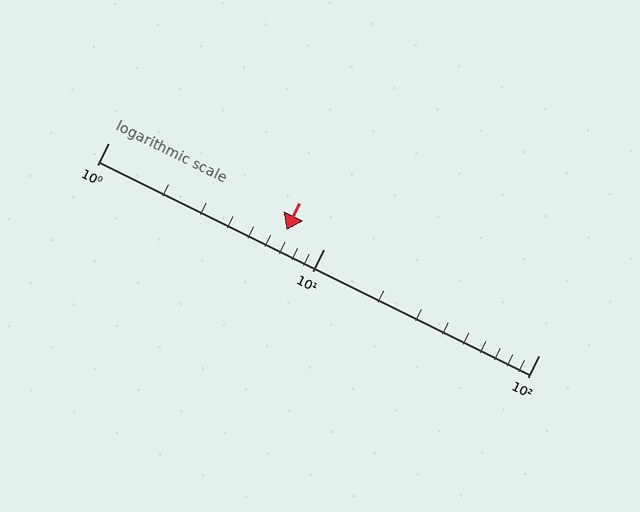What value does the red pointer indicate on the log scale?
The pointer indicates approximately 6.7.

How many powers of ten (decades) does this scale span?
The scale spans 2 decades, from 1 to 100.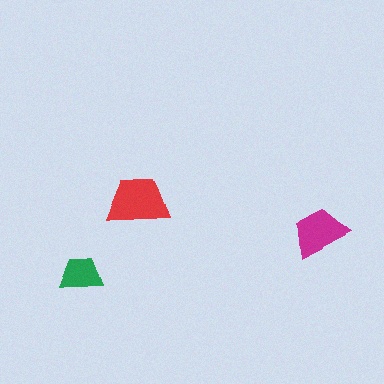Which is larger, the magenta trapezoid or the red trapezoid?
The red one.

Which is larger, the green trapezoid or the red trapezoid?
The red one.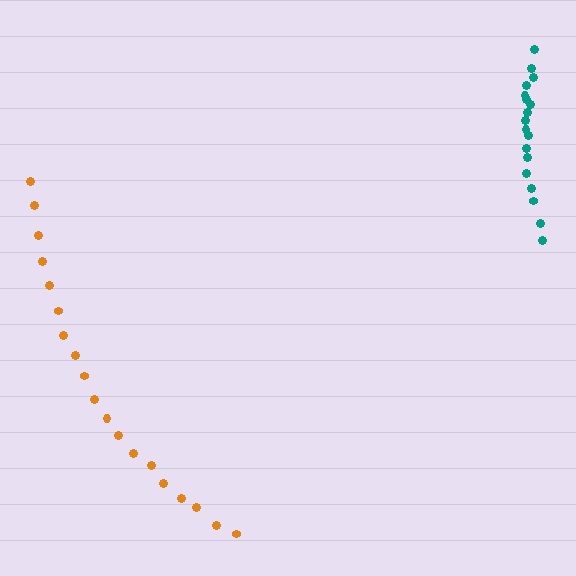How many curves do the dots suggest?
There are 2 distinct paths.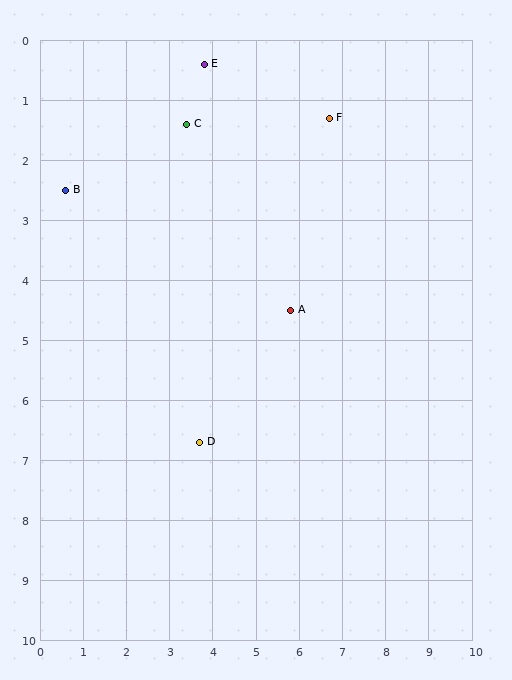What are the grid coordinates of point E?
Point E is at approximately (3.8, 0.4).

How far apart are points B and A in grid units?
Points B and A are about 5.6 grid units apart.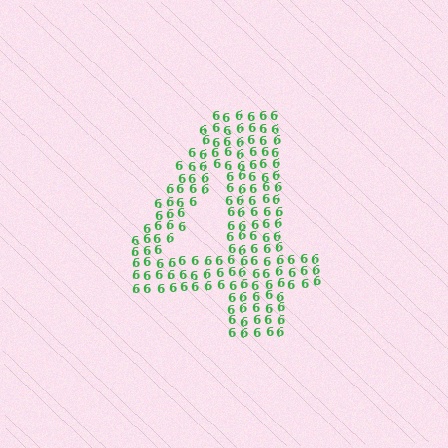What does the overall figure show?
The overall figure shows the digit 4.